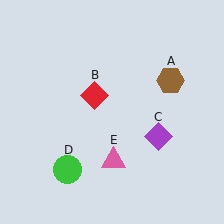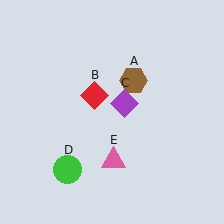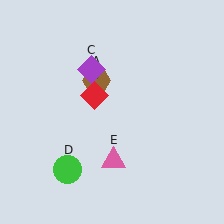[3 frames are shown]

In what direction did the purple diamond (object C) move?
The purple diamond (object C) moved up and to the left.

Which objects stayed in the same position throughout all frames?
Red diamond (object B) and green circle (object D) and pink triangle (object E) remained stationary.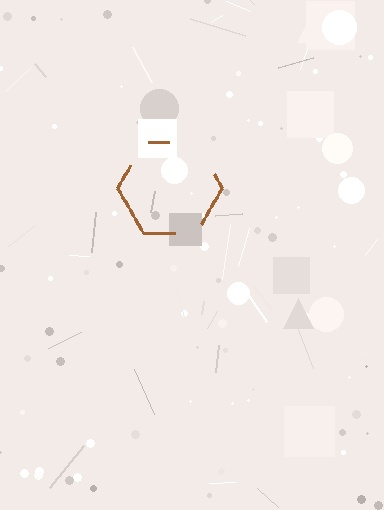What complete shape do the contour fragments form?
The contour fragments form a hexagon.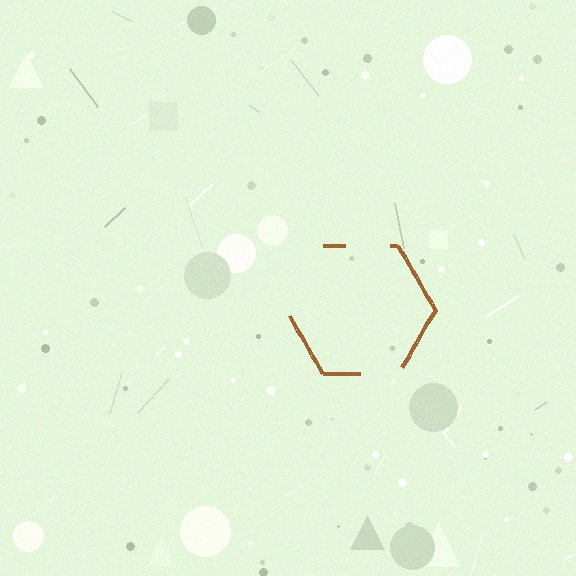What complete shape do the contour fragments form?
The contour fragments form a hexagon.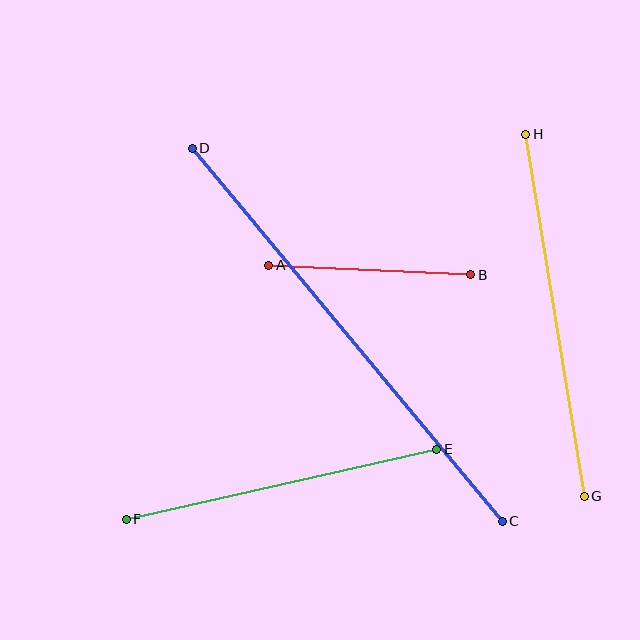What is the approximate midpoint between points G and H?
The midpoint is at approximately (555, 315) pixels.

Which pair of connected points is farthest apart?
Points C and D are farthest apart.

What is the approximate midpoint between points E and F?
The midpoint is at approximately (282, 484) pixels.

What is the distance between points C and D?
The distance is approximately 485 pixels.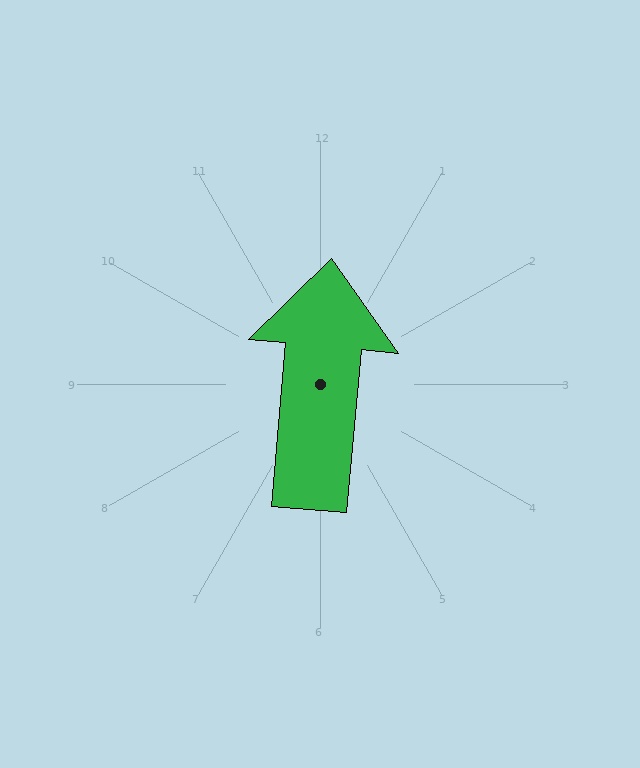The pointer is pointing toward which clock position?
Roughly 12 o'clock.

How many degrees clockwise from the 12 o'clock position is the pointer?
Approximately 5 degrees.